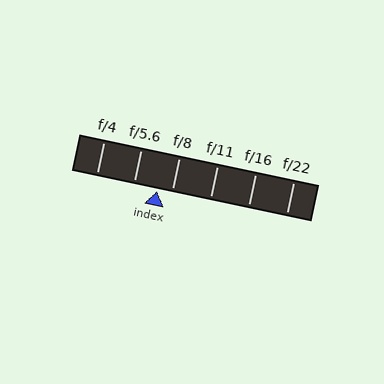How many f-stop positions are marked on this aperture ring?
There are 6 f-stop positions marked.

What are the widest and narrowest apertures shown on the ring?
The widest aperture shown is f/4 and the narrowest is f/22.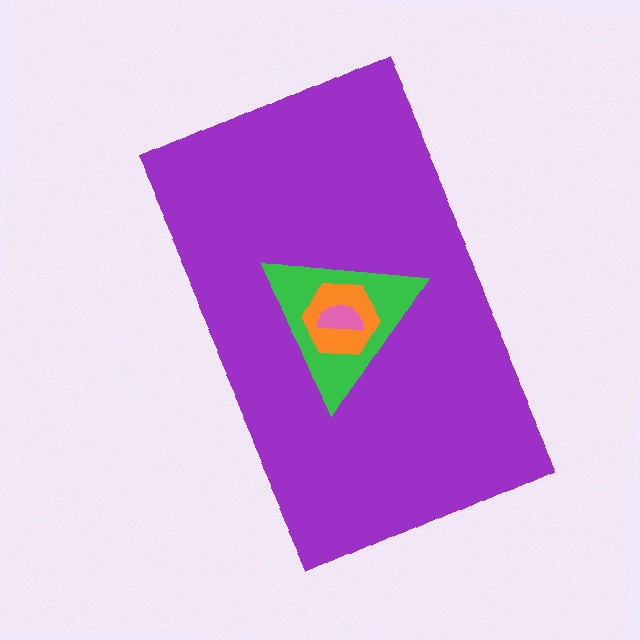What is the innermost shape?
The pink semicircle.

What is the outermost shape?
The purple rectangle.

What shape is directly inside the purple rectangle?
The green triangle.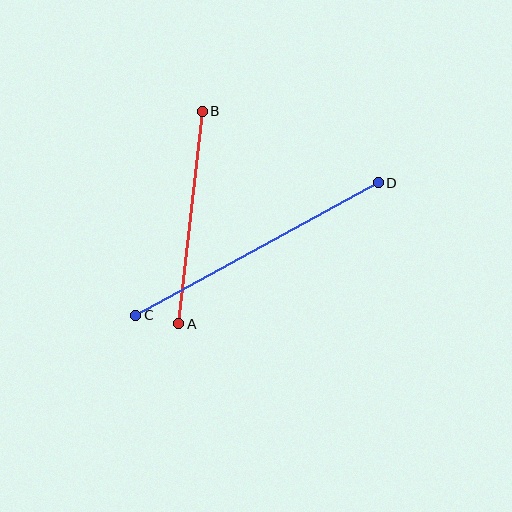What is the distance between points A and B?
The distance is approximately 214 pixels.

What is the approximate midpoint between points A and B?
The midpoint is at approximately (190, 217) pixels.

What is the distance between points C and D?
The distance is approximately 277 pixels.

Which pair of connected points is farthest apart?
Points C and D are farthest apart.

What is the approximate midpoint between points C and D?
The midpoint is at approximately (257, 249) pixels.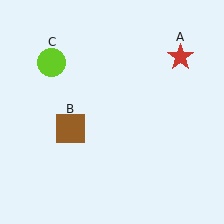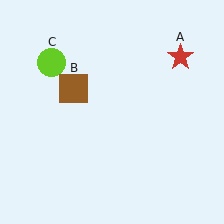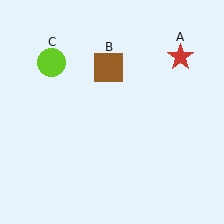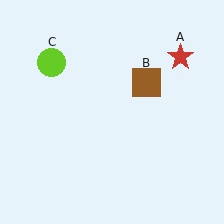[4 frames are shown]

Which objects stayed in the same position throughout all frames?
Red star (object A) and lime circle (object C) remained stationary.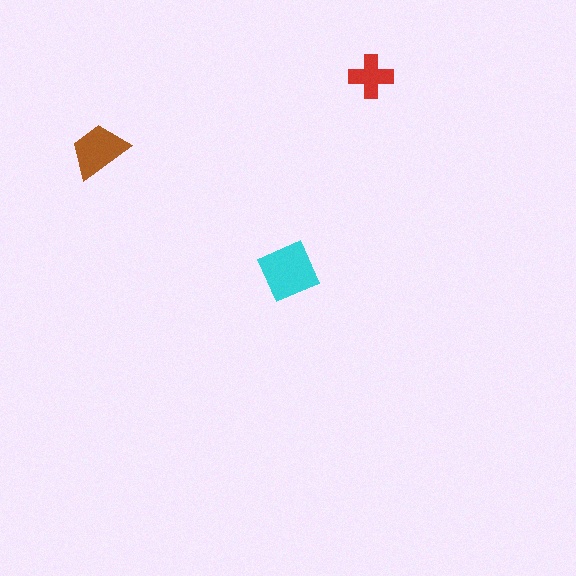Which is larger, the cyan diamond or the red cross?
The cyan diamond.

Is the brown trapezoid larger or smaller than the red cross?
Larger.